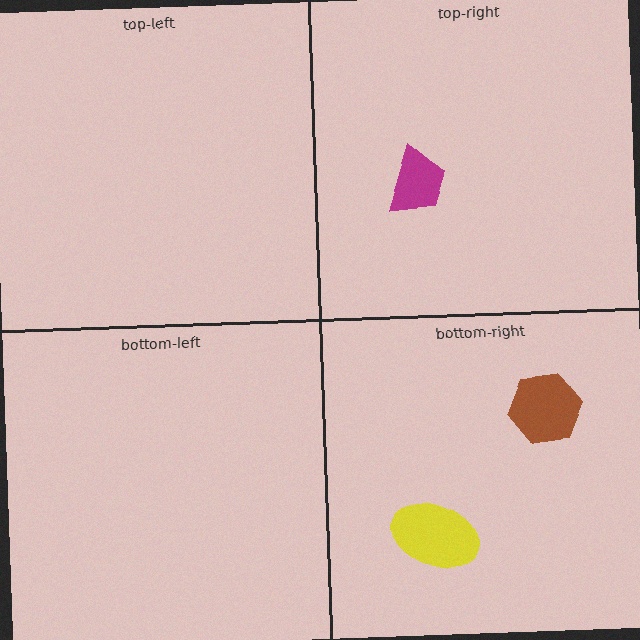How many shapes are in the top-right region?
1.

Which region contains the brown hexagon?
The bottom-right region.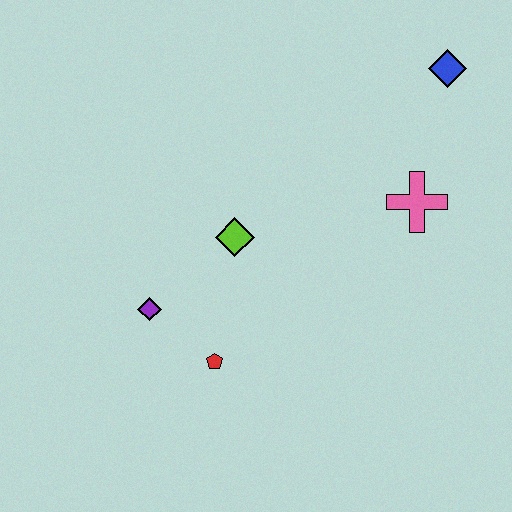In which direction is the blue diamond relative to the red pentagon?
The blue diamond is above the red pentagon.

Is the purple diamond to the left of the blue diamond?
Yes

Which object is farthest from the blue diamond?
The purple diamond is farthest from the blue diamond.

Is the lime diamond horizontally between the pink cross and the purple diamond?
Yes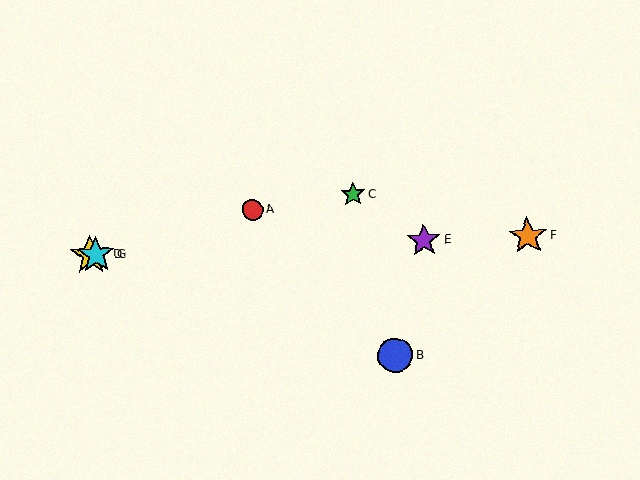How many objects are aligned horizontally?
4 objects (D, E, F, G) are aligned horizontally.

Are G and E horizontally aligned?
Yes, both are at y≈255.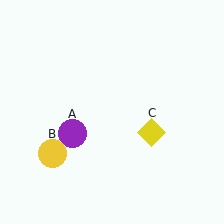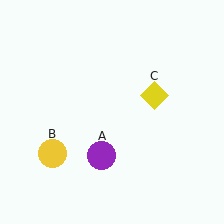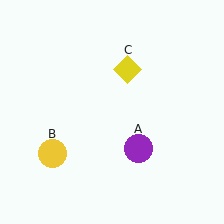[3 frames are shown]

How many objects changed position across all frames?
2 objects changed position: purple circle (object A), yellow diamond (object C).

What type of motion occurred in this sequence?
The purple circle (object A), yellow diamond (object C) rotated counterclockwise around the center of the scene.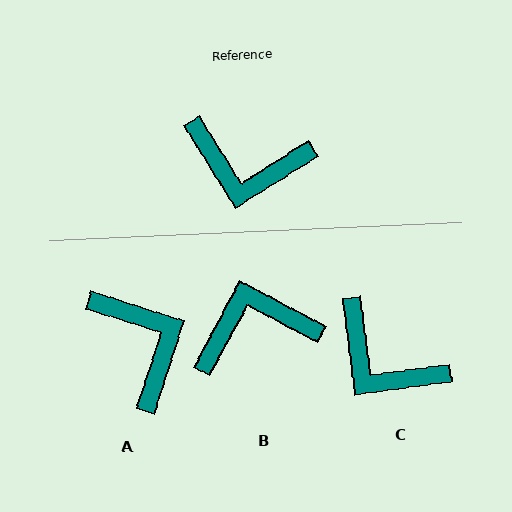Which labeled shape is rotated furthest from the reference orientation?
B, about 150 degrees away.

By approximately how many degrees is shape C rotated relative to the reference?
Approximately 24 degrees clockwise.